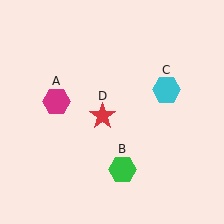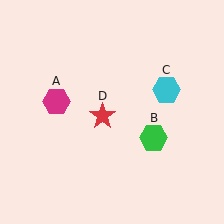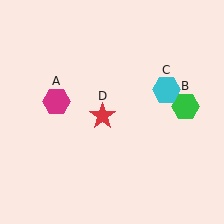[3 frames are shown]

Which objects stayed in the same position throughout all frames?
Magenta hexagon (object A) and cyan hexagon (object C) and red star (object D) remained stationary.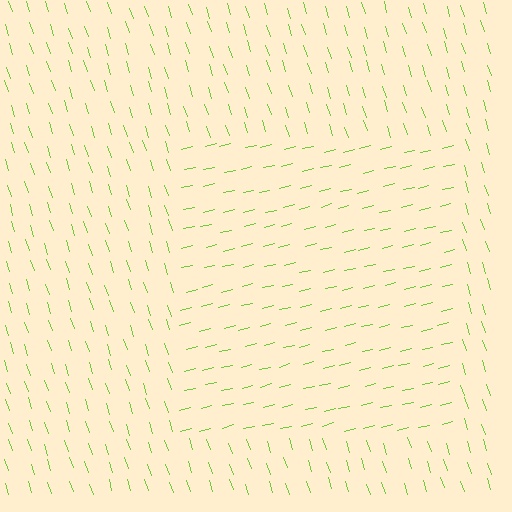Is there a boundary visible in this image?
Yes, there is a texture boundary formed by a change in line orientation.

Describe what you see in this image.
The image is filled with small lime line segments. A rectangle region in the image has lines oriented differently from the surrounding lines, creating a visible texture boundary.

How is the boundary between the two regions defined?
The boundary is defined purely by a change in line orientation (approximately 86 degrees difference). All lines are the same color and thickness.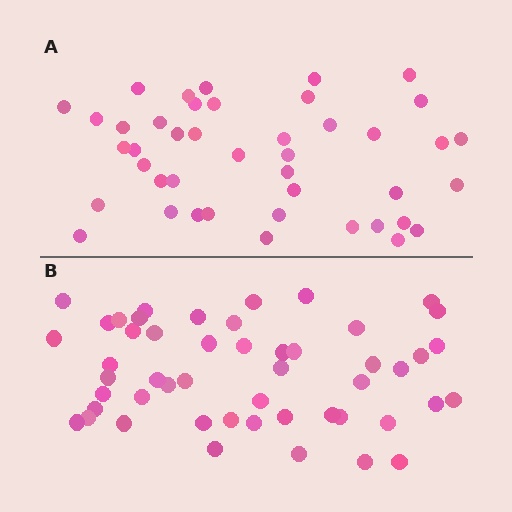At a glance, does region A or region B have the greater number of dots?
Region B (the bottom region) has more dots.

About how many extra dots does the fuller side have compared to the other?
Region B has roughly 8 or so more dots than region A.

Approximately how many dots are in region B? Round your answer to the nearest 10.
About 50 dots.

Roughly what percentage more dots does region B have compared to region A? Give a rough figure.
About 15% more.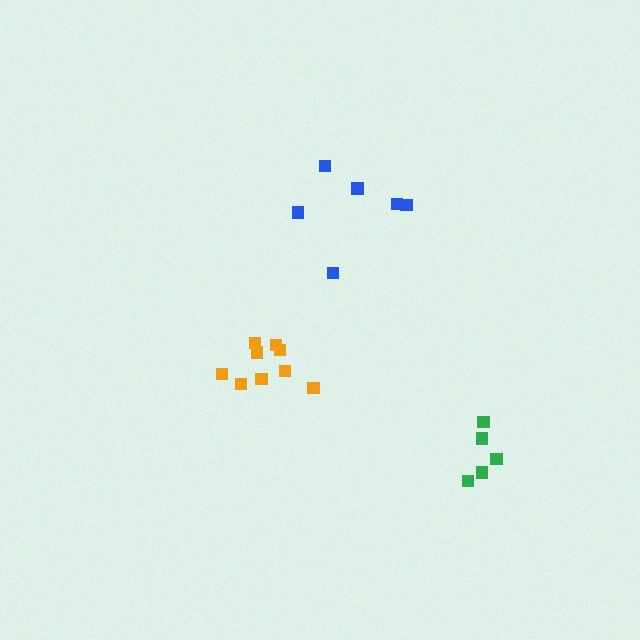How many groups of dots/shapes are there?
There are 3 groups.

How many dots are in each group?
Group 1: 9 dots, Group 2: 6 dots, Group 3: 5 dots (20 total).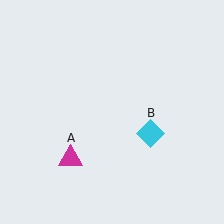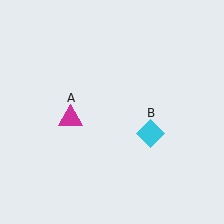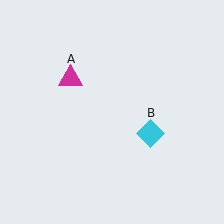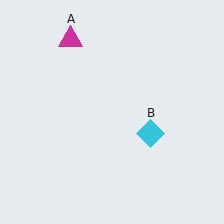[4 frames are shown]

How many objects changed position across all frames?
1 object changed position: magenta triangle (object A).